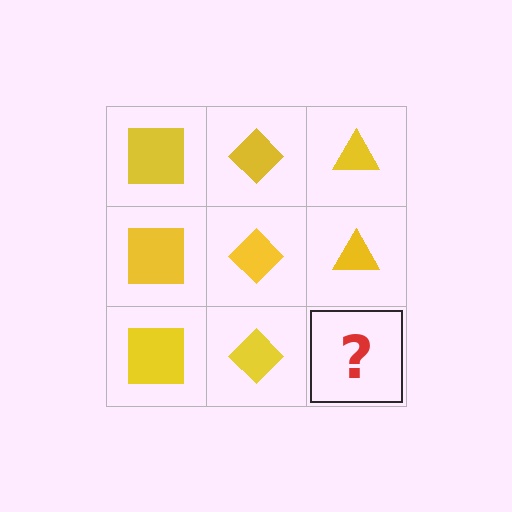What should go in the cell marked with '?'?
The missing cell should contain a yellow triangle.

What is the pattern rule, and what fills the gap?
The rule is that each column has a consistent shape. The gap should be filled with a yellow triangle.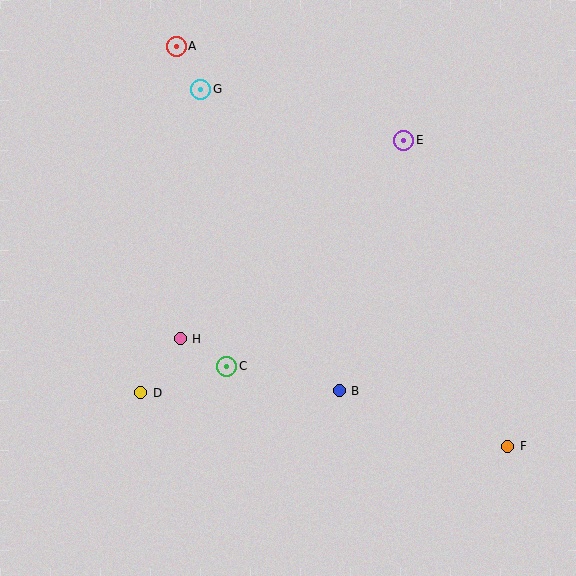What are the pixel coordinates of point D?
Point D is at (141, 393).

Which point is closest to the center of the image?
Point C at (227, 366) is closest to the center.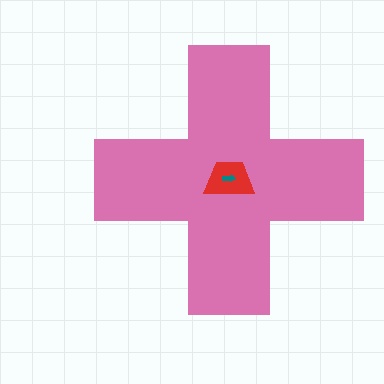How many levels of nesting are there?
3.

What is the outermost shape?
The pink cross.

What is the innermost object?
The teal arrow.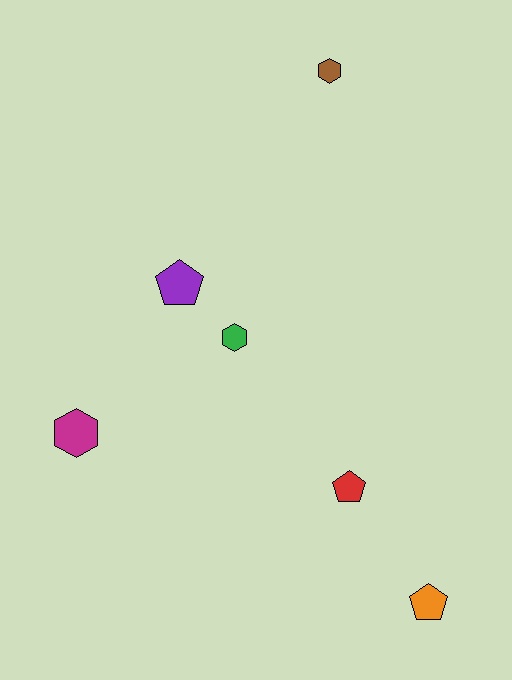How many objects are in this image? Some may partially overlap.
There are 6 objects.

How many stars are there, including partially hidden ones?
There are no stars.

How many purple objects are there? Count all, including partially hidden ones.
There is 1 purple object.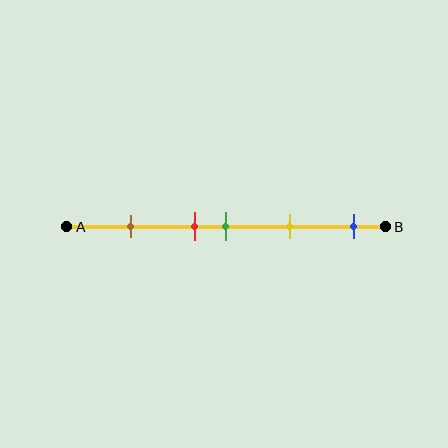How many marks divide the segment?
There are 5 marks dividing the segment.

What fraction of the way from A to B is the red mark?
The red mark is approximately 40% (0.4) of the way from A to B.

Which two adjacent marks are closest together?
The red and green marks are the closest adjacent pair.